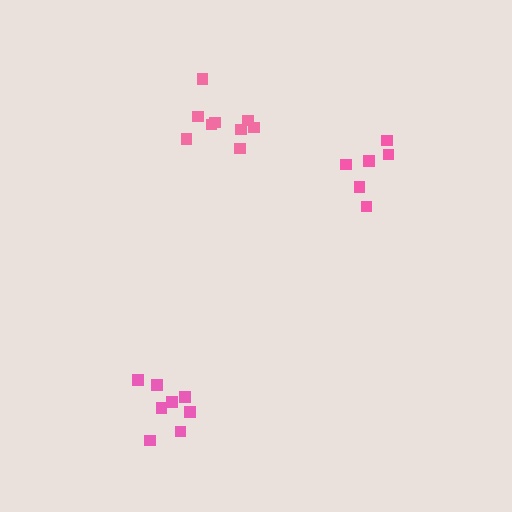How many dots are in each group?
Group 1: 9 dots, Group 2: 8 dots, Group 3: 6 dots (23 total).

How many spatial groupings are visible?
There are 3 spatial groupings.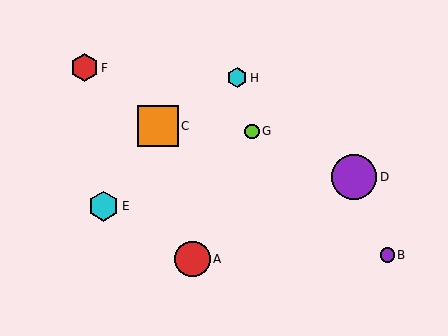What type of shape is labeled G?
Shape G is a lime circle.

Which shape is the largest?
The purple circle (labeled D) is the largest.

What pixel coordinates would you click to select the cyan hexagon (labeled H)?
Click at (237, 78) to select the cyan hexagon H.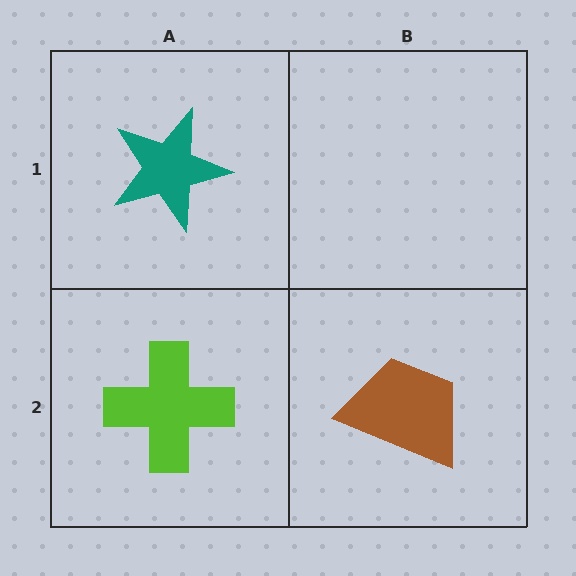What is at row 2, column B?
A brown trapezoid.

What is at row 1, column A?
A teal star.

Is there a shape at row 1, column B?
No, that cell is empty.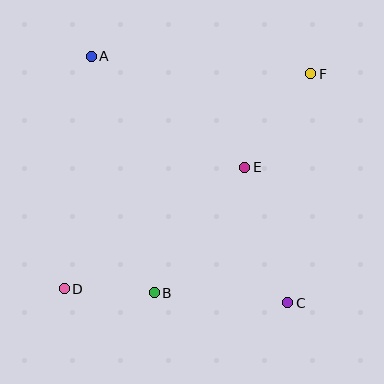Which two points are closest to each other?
Points B and D are closest to each other.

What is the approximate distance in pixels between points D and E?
The distance between D and E is approximately 218 pixels.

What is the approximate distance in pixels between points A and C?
The distance between A and C is approximately 315 pixels.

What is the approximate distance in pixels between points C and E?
The distance between C and E is approximately 142 pixels.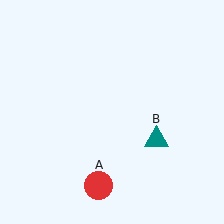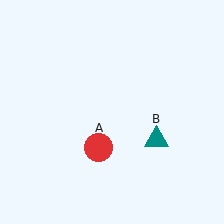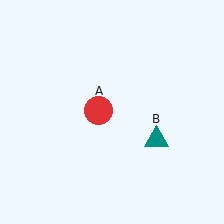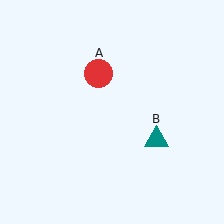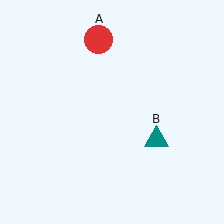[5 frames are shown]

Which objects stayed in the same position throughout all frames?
Teal triangle (object B) remained stationary.